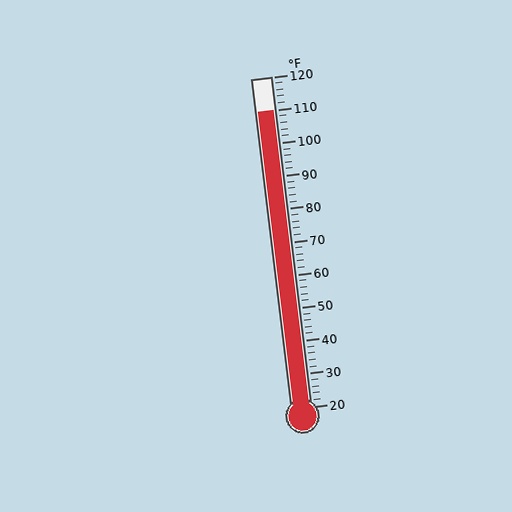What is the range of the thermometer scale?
The thermometer scale ranges from 20°F to 120°F.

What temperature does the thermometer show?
The thermometer shows approximately 110°F.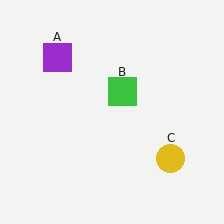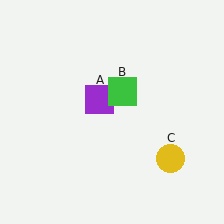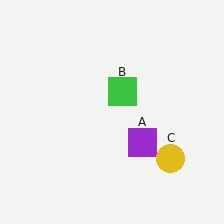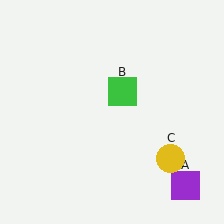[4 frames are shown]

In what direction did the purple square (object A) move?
The purple square (object A) moved down and to the right.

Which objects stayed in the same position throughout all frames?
Green square (object B) and yellow circle (object C) remained stationary.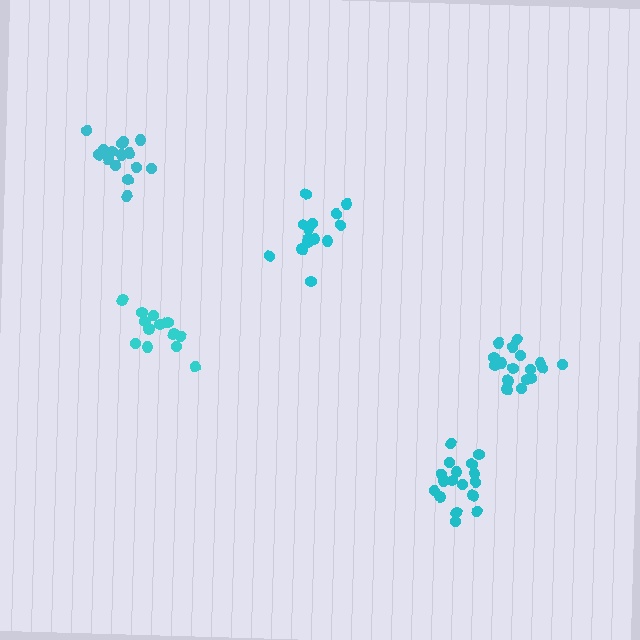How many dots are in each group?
Group 1: 17 dots, Group 2: 15 dots, Group 3: 17 dots, Group 4: 13 dots, Group 5: 14 dots (76 total).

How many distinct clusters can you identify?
There are 5 distinct clusters.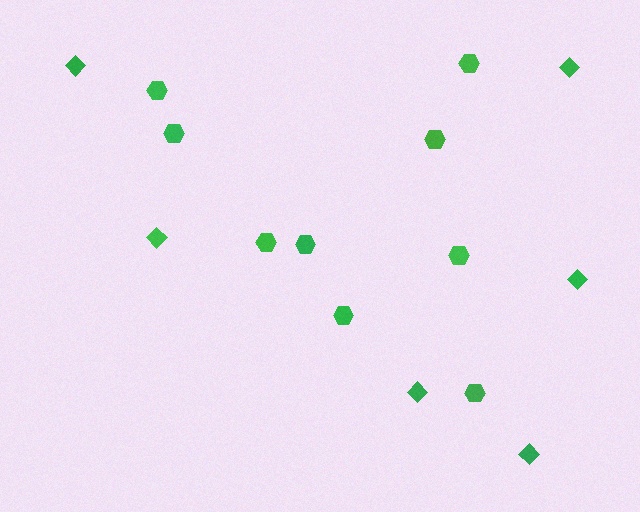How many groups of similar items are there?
There are 2 groups: one group of diamonds (6) and one group of hexagons (9).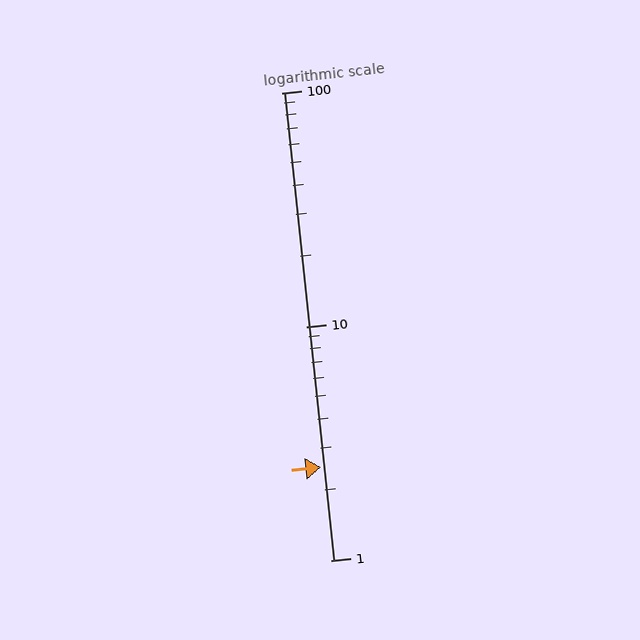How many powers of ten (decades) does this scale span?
The scale spans 2 decades, from 1 to 100.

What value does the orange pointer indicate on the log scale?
The pointer indicates approximately 2.5.